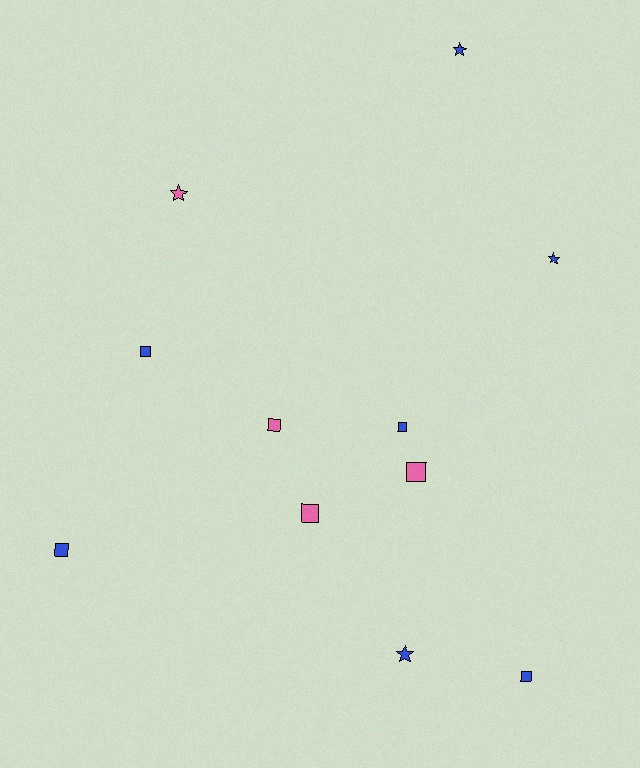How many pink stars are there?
There is 1 pink star.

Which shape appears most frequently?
Square, with 7 objects.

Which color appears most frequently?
Blue, with 7 objects.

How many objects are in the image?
There are 11 objects.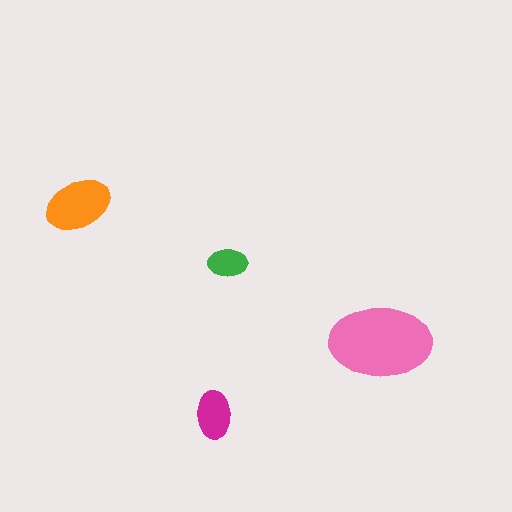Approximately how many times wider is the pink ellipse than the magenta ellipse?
About 2 times wider.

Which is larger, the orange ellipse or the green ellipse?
The orange one.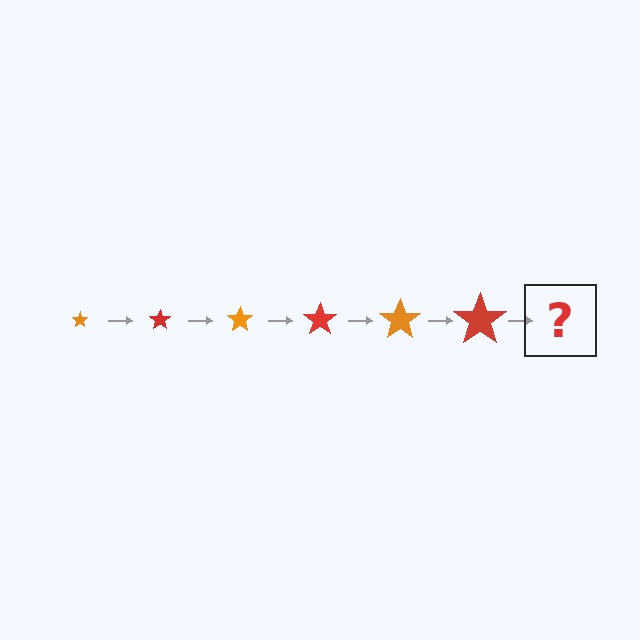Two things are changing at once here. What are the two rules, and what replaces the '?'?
The two rules are that the star grows larger each step and the color cycles through orange and red. The '?' should be an orange star, larger than the previous one.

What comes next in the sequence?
The next element should be an orange star, larger than the previous one.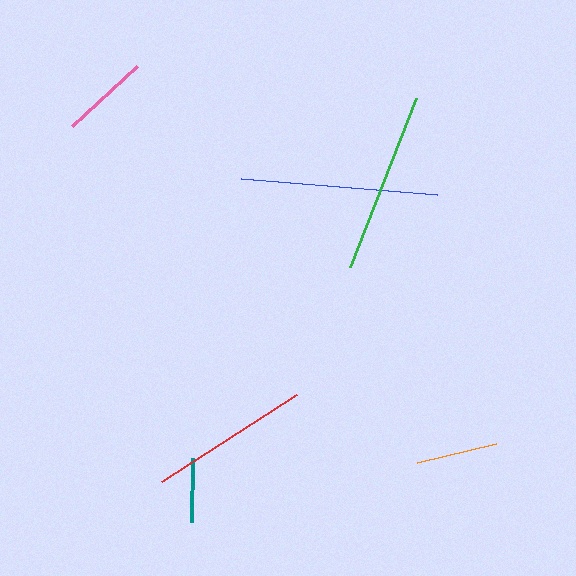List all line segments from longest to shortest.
From longest to shortest: blue, green, red, pink, orange, teal.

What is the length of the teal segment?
The teal segment is approximately 64 pixels long.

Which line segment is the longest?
The blue line is the longest at approximately 197 pixels.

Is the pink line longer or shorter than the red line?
The red line is longer than the pink line.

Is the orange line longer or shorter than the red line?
The red line is longer than the orange line.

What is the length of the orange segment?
The orange segment is approximately 82 pixels long.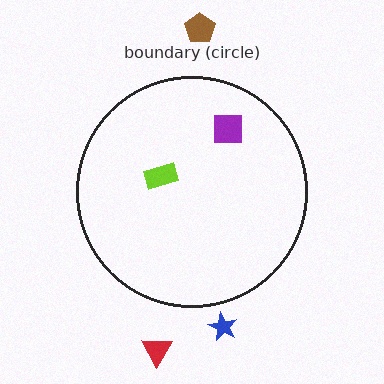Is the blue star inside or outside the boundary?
Outside.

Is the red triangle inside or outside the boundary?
Outside.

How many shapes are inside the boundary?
2 inside, 3 outside.